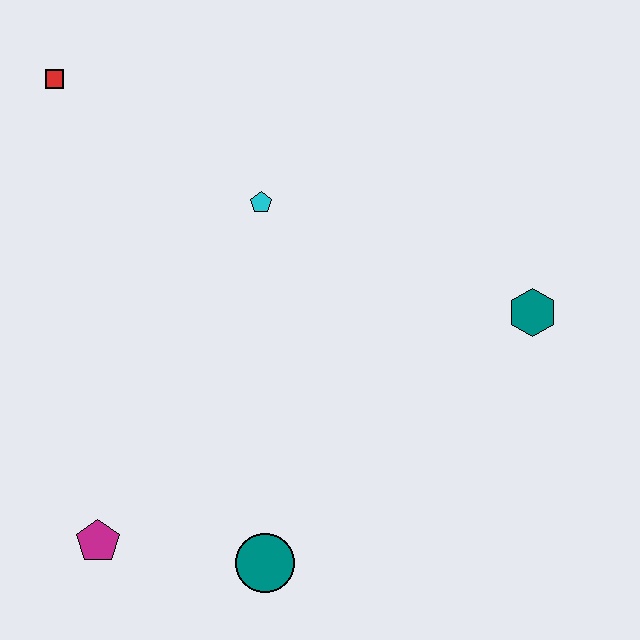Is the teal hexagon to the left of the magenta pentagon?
No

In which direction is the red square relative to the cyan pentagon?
The red square is to the left of the cyan pentagon.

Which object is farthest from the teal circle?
The red square is farthest from the teal circle.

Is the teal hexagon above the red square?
No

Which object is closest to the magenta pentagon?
The teal circle is closest to the magenta pentagon.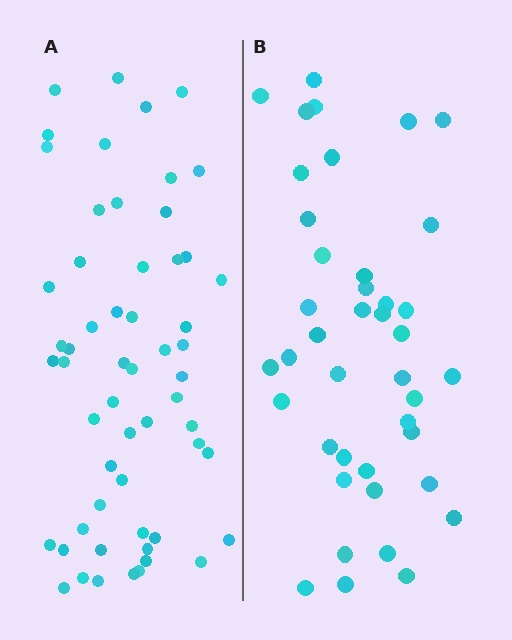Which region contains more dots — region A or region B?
Region A (the left region) has more dots.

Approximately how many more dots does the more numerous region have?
Region A has approximately 15 more dots than region B.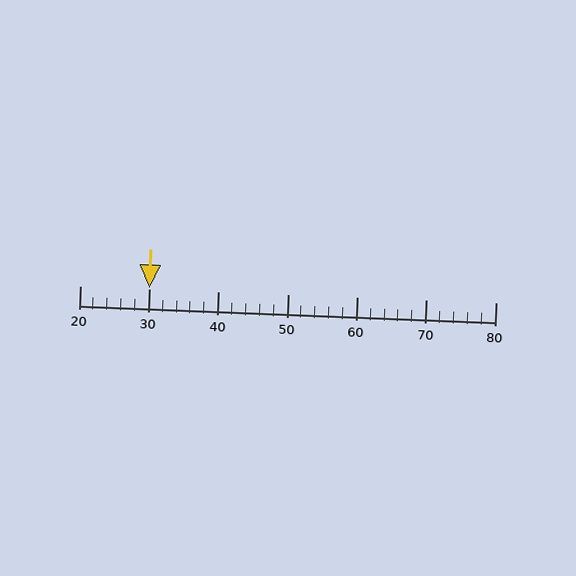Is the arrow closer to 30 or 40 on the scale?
The arrow is closer to 30.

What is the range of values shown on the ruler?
The ruler shows values from 20 to 80.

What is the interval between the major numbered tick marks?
The major tick marks are spaced 10 units apart.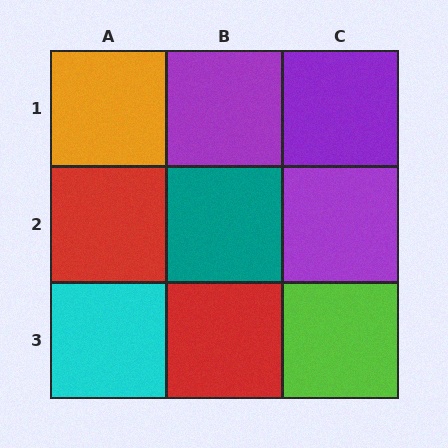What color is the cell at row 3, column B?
Red.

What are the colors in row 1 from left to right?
Orange, purple, purple.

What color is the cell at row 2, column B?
Teal.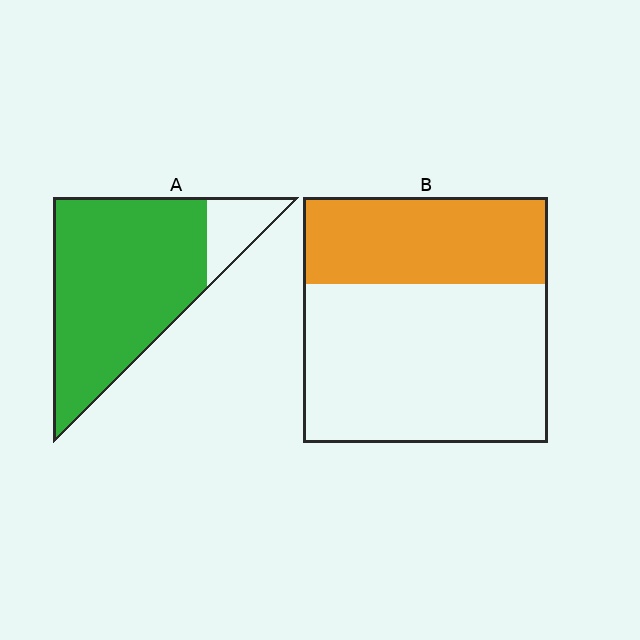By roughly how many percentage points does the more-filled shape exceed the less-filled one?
By roughly 50 percentage points (A over B).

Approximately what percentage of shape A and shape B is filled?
A is approximately 85% and B is approximately 35%.